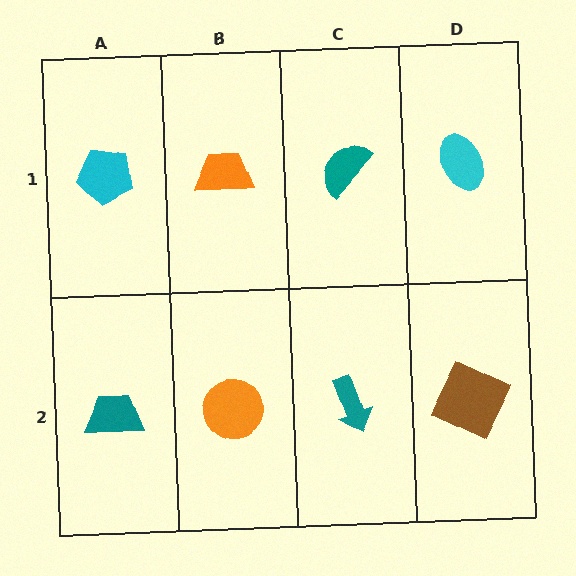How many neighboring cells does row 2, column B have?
3.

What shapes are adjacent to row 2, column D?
A cyan ellipse (row 1, column D), a teal arrow (row 2, column C).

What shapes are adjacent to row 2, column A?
A cyan pentagon (row 1, column A), an orange circle (row 2, column B).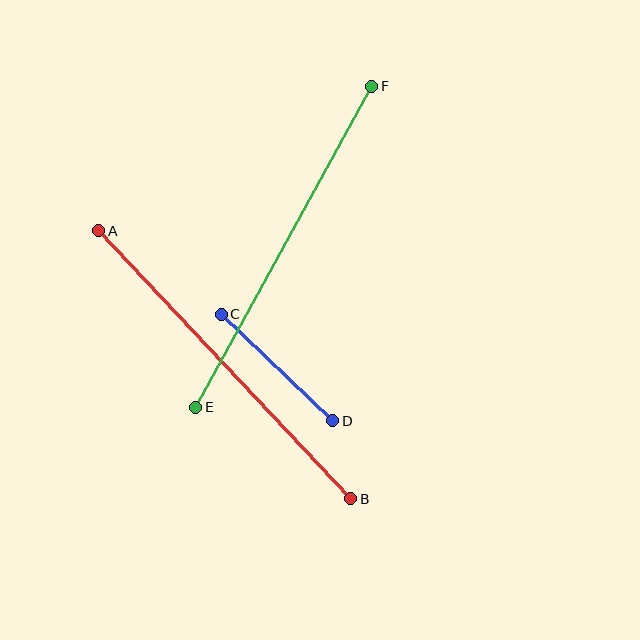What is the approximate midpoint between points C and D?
The midpoint is at approximately (277, 367) pixels.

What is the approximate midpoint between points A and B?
The midpoint is at approximately (225, 365) pixels.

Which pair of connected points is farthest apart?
Points A and B are farthest apart.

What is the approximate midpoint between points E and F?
The midpoint is at approximately (284, 247) pixels.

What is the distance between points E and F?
The distance is approximately 366 pixels.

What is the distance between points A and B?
The distance is approximately 367 pixels.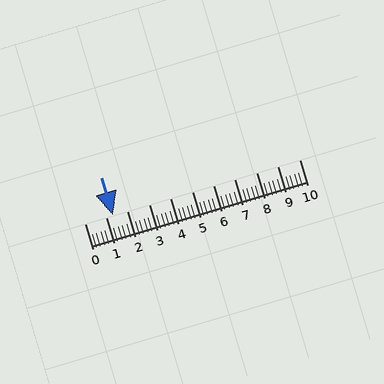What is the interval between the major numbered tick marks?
The major tick marks are spaced 1 units apart.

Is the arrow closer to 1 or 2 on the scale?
The arrow is closer to 1.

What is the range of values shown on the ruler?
The ruler shows values from 0 to 10.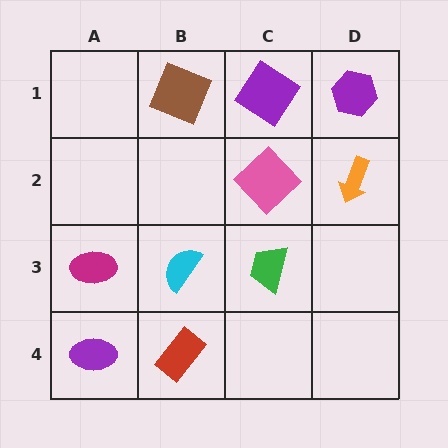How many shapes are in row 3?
3 shapes.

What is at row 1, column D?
A purple hexagon.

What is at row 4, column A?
A purple ellipse.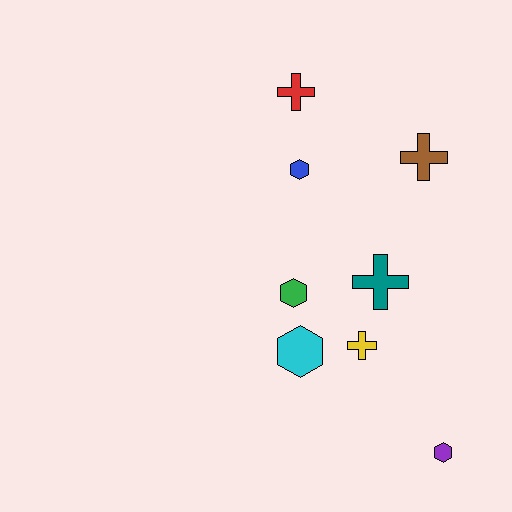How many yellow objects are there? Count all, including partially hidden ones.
There is 1 yellow object.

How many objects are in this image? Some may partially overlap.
There are 8 objects.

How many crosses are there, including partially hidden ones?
There are 4 crosses.